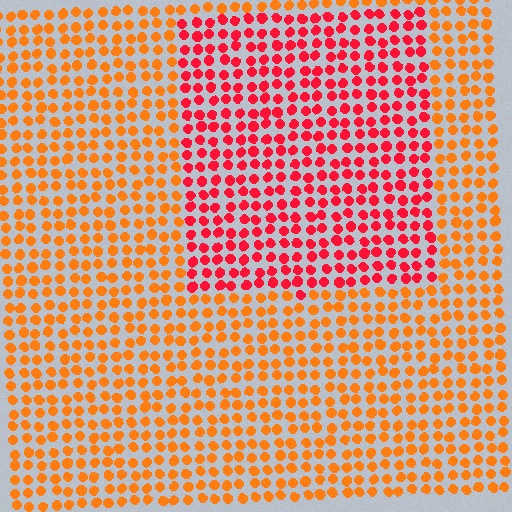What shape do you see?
I see a rectangle.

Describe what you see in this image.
The image is filled with small orange elements in a uniform arrangement. A rectangle-shaped region is visible where the elements are tinted to a slightly different hue, forming a subtle color boundary.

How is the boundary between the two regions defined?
The boundary is defined purely by a slight shift in hue (about 36 degrees). Spacing, size, and orientation are identical on both sides.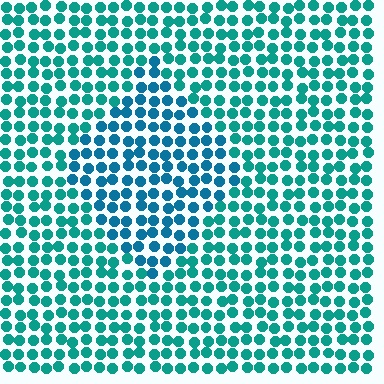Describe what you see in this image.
The image is filled with small teal elements in a uniform arrangement. A diamond-shaped region is visible where the elements are tinted to a slightly different hue, forming a subtle color boundary.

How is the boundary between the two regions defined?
The boundary is defined purely by a slight shift in hue (about 25 degrees). Spacing, size, and orientation are identical on both sides.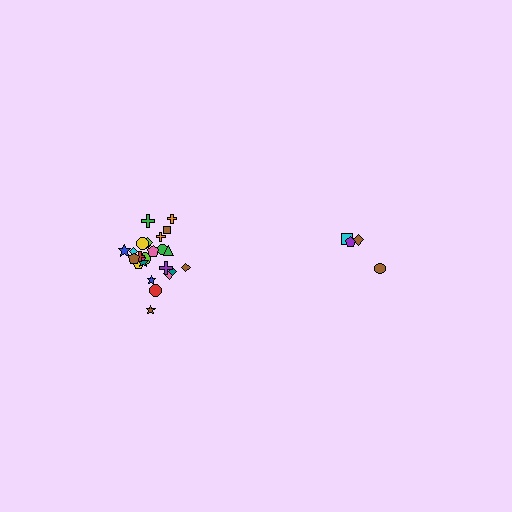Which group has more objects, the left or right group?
The left group.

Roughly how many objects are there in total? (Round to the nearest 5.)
Roughly 30 objects in total.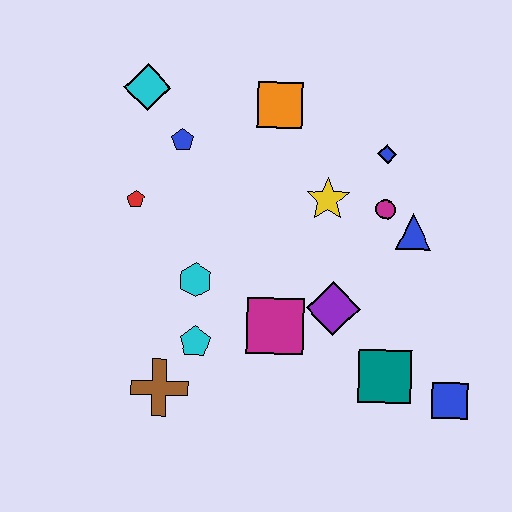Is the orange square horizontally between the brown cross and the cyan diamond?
No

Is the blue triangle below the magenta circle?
Yes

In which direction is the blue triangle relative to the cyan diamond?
The blue triangle is to the right of the cyan diamond.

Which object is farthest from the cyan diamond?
The blue square is farthest from the cyan diamond.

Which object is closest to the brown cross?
The cyan pentagon is closest to the brown cross.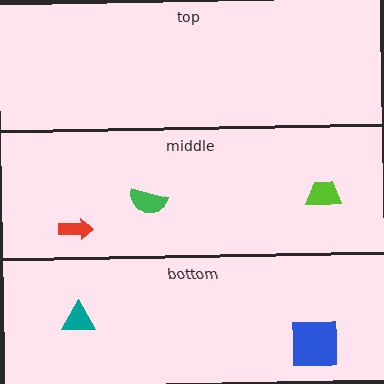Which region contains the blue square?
The bottom region.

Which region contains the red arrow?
The middle region.